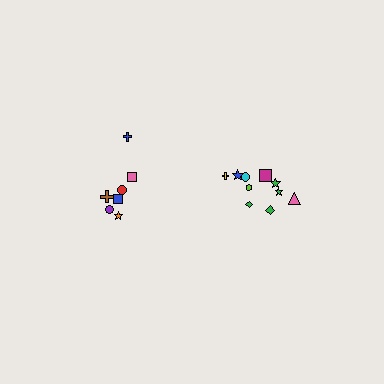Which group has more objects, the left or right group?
The right group.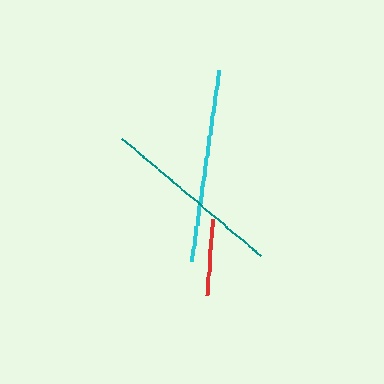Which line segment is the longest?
The cyan line is the longest at approximately 193 pixels.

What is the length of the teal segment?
The teal segment is approximately 182 pixels long.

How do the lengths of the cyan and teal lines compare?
The cyan and teal lines are approximately the same length.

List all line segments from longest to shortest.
From longest to shortest: cyan, teal, red.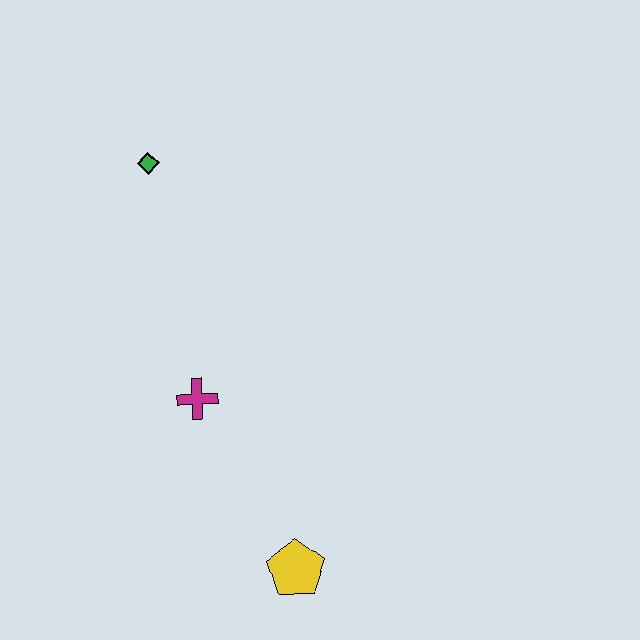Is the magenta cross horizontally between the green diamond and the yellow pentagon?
Yes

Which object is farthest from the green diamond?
The yellow pentagon is farthest from the green diamond.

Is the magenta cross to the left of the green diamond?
No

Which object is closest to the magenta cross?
The yellow pentagon is closest to the magenta cross.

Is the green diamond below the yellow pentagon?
No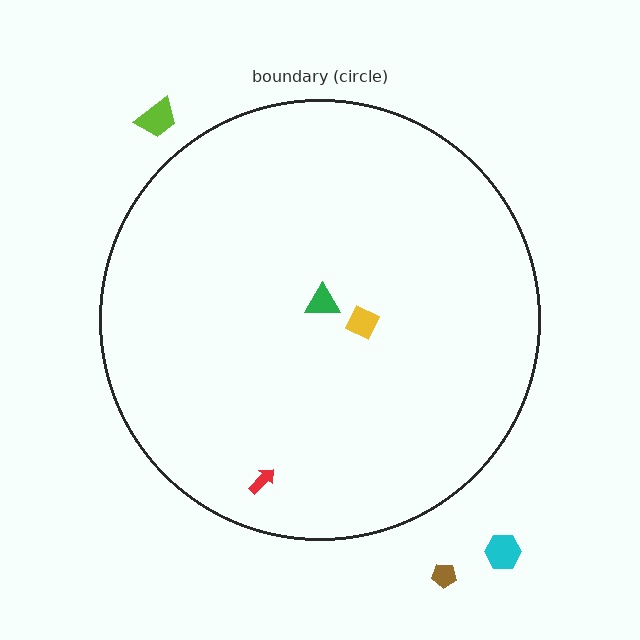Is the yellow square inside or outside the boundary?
Inside.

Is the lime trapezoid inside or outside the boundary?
Outside.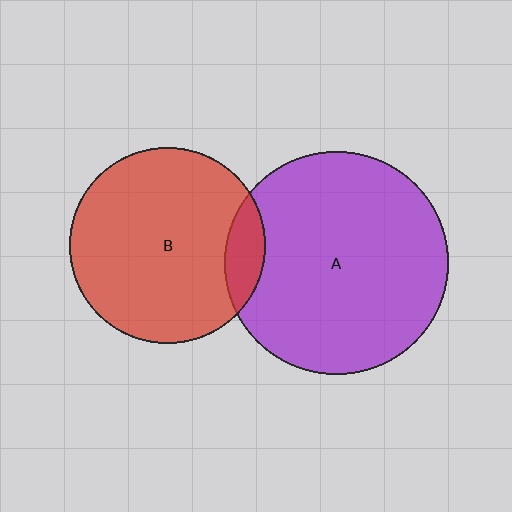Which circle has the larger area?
Circle A (purple).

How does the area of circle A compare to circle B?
Approximately 1.3 times.